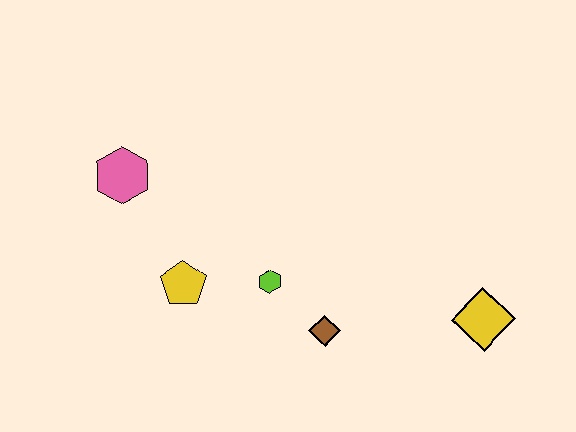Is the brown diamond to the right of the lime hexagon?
Yes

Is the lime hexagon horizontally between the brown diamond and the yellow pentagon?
Yes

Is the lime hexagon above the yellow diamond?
Yes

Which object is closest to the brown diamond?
The lime hexagon is closest to the brown diamond.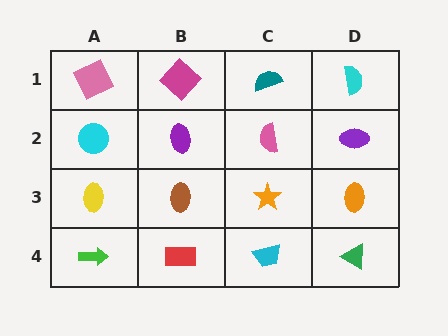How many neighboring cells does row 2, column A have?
3.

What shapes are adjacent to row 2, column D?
A cyan semicircle (row 1, column D), an orange ellipse (row 3, column D), a pink semicircle (row 2, column C).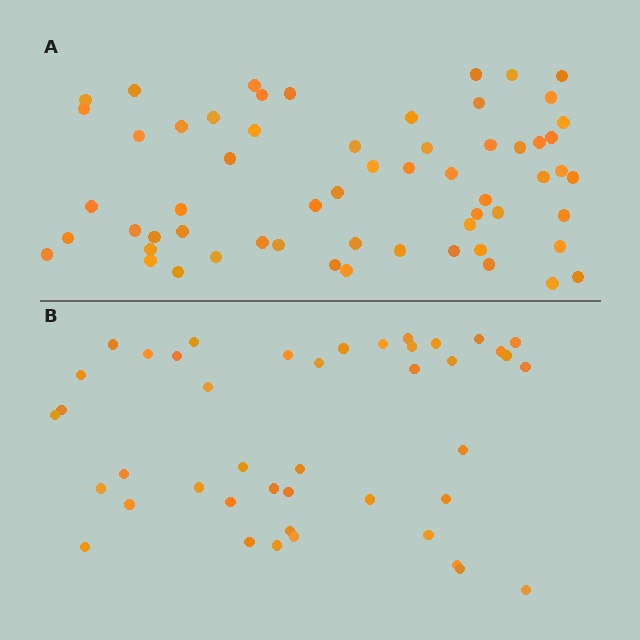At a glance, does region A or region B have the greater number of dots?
Region A (the top region) has more dots.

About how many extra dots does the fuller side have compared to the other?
Region A has approximately 15 more dots than region B.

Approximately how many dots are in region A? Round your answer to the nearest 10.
About 60 dots.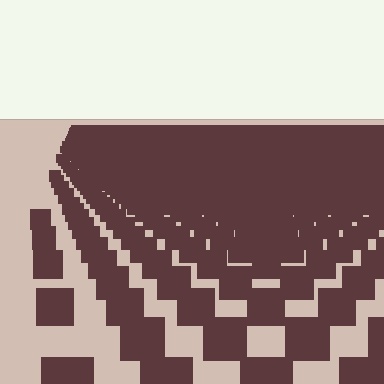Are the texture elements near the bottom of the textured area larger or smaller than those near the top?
Larger. Near the bottom, elements are closer to the viewer and appear at a bigger on-screen size.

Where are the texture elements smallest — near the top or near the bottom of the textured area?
Near the top.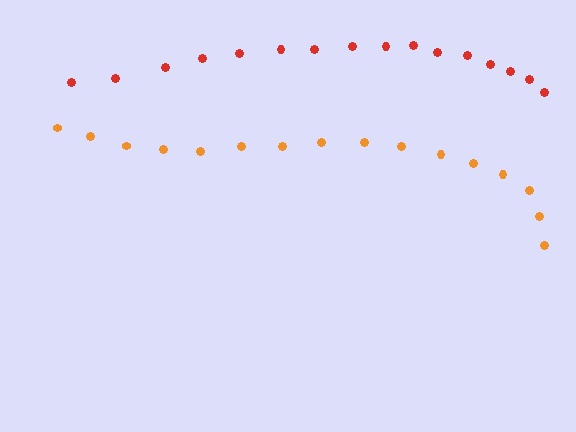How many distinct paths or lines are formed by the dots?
There are 2 distinct paths.